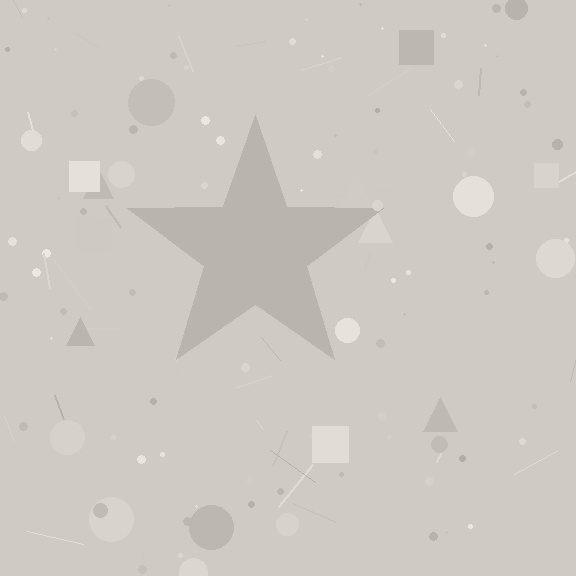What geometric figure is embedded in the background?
A star is embedded in the background.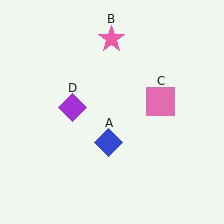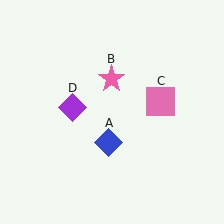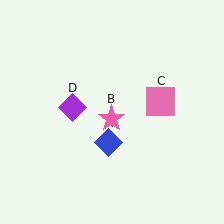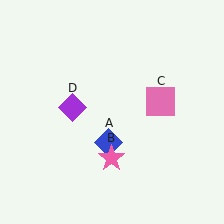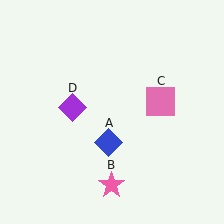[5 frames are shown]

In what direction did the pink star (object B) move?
The pink star (object B) moved down.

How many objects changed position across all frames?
1 object changed position: pink star (object B).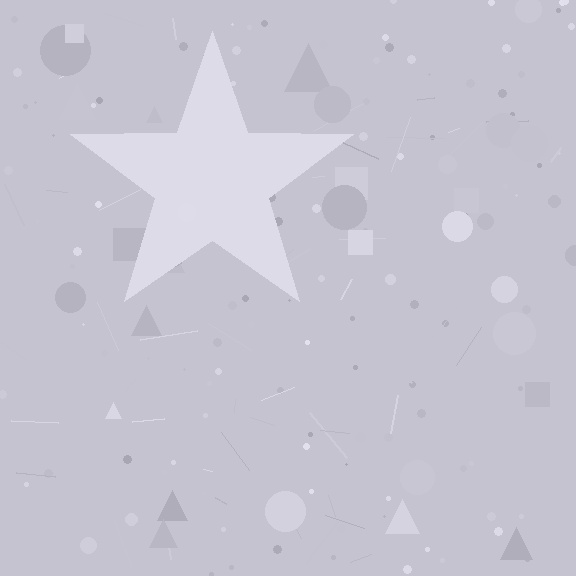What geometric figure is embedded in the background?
A star is embedded in the background.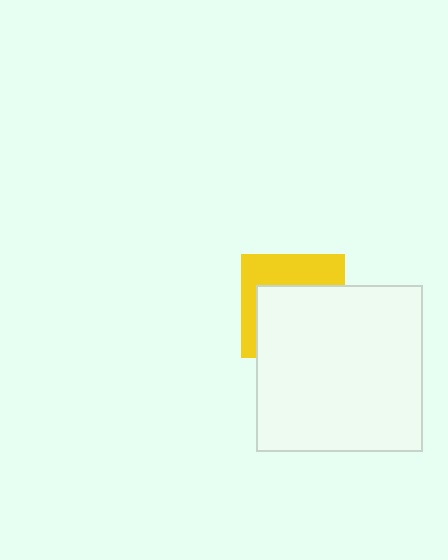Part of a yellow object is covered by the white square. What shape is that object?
It is a square.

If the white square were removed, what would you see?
You would see the complete yellow square.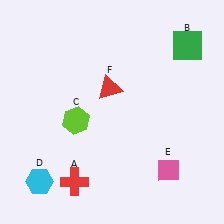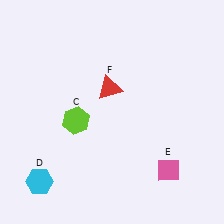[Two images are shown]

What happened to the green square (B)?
The green square (B) was removed in Image 2. It was in the top-right area of Image 1.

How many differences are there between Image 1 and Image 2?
There are 2 differences between the two images.